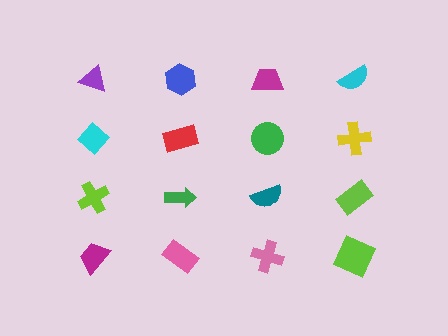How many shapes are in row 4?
4 shapes.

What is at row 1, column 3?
A magenta trapezoid.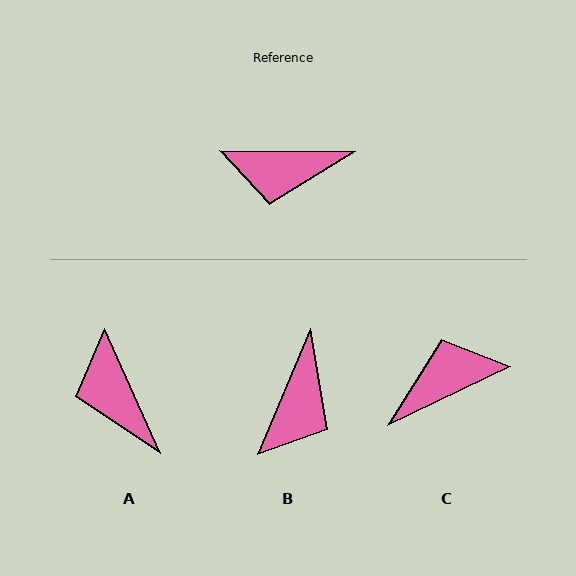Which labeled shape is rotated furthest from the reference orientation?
C, about 154 degrees away.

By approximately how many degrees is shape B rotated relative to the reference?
Approximately 68 degrees counter-clockwise.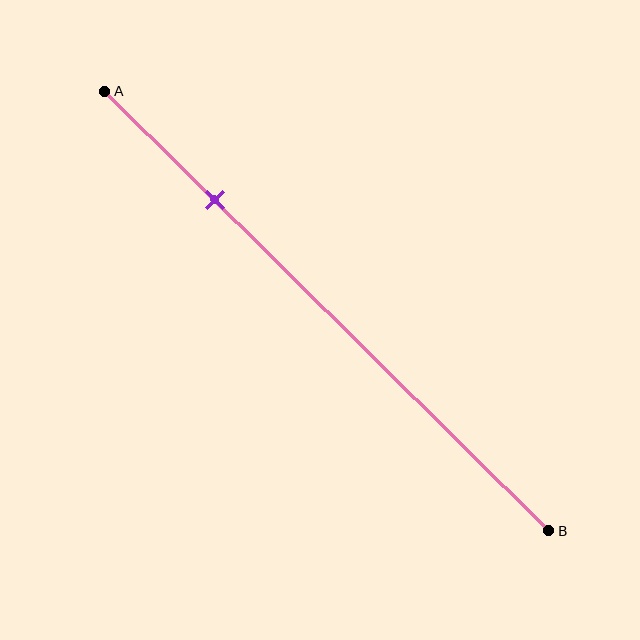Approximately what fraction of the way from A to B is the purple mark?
The purple mark is approximately 25% of the way from A to B.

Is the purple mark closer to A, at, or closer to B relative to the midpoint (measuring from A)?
The purple mark is closer to point A than the midpoint of segment AB.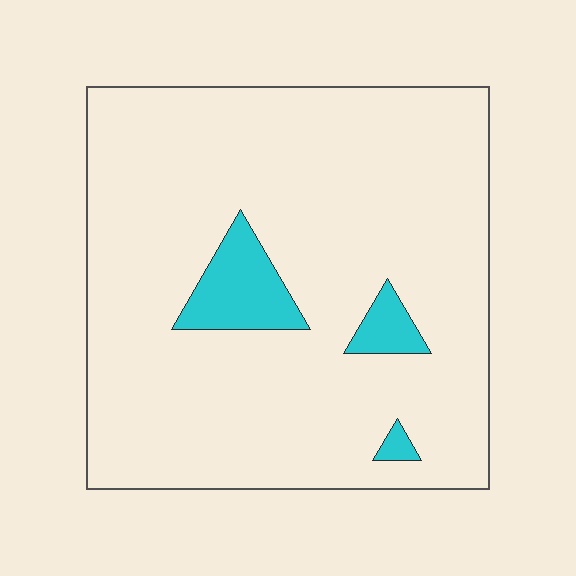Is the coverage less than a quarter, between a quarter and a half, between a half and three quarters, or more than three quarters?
Less than a quarter.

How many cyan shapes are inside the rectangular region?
3.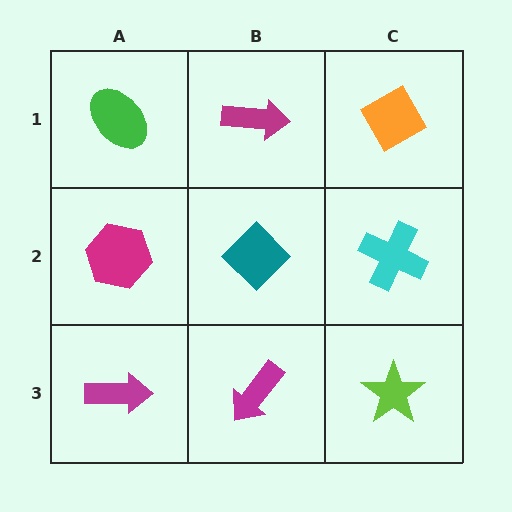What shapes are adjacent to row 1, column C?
A cyan cross (row 2, column C), a magenta arrow (row 1, column B).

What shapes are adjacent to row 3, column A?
A magenta hexagon (row 2, column A), a magenta arrow (row 3, column B).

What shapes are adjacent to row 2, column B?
A magenta arrow (row 1, column B), a magenta arrow (row 3, column B), a magenta hexagon (row 2, column A), a cyan cross (row 2, column C).